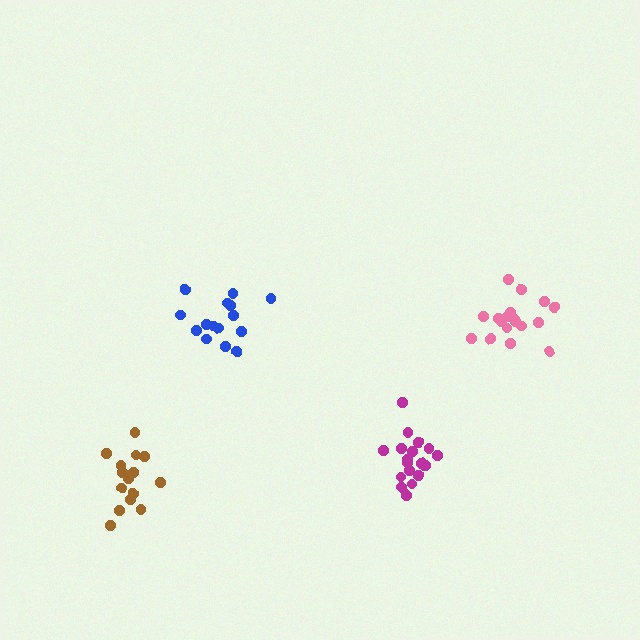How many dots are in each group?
Group 1: 15 dots, Group 2: 18 dots, Group 3: 15 dots, Group 4: 18 dots (66 total).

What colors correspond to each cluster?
The clusters are colored: blue, magenta, brown, pink.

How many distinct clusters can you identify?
There are 4 distinct clusters.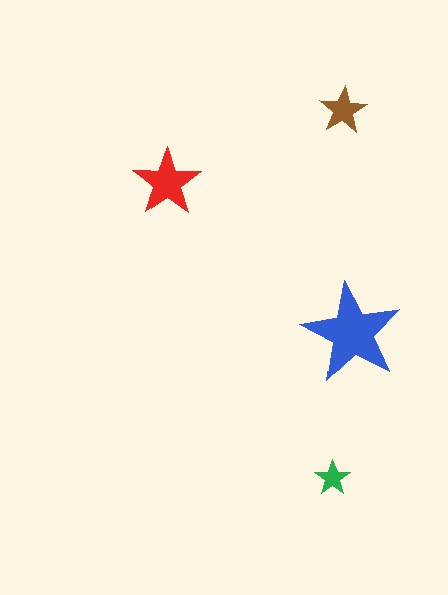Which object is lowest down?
The green star is bottommost.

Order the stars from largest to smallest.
the blue one, the red one, the brown one, the green one.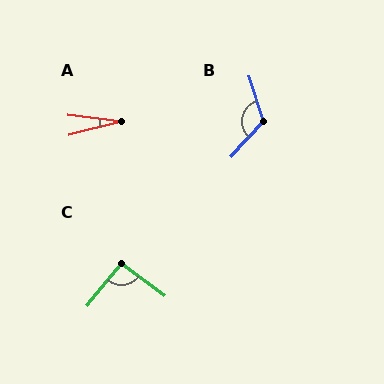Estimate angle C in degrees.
Approximately 93 degrees.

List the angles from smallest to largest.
A (20°), C (93°), B (120°).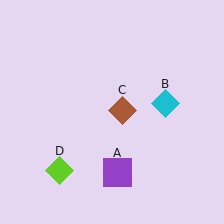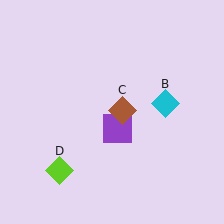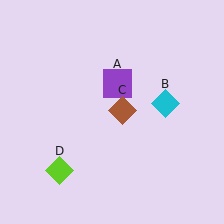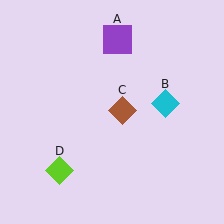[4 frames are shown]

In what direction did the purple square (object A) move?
The purple square (object A) moved up.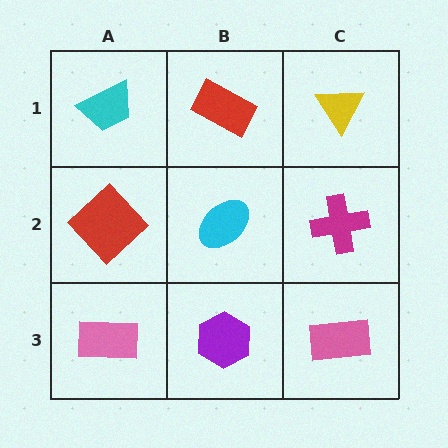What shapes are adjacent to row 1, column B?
A cyan ellipse (row 2, column B), a cyan trapezoid (row 1, column A), a yellow triangle (row 1, column C).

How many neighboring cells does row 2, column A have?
3.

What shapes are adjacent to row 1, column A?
A red diamond (row 2, column A), a red rectangle (row 1, column B).